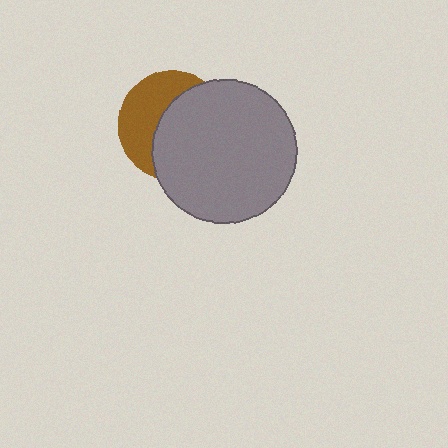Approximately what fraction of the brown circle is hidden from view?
Roughly 58% of the brown circle is hidden behind the gray circle.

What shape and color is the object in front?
The object in front is a gray circle.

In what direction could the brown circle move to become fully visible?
The brown circle could move left. That would shift it out from behind the gray circle entirely.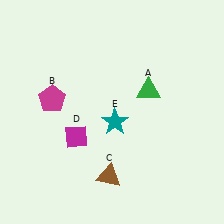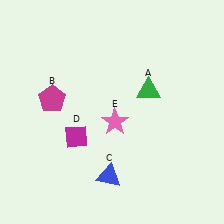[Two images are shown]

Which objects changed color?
C changed from brown to blue. E changed from teal to pink.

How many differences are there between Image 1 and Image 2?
There are 2 differences between the two images.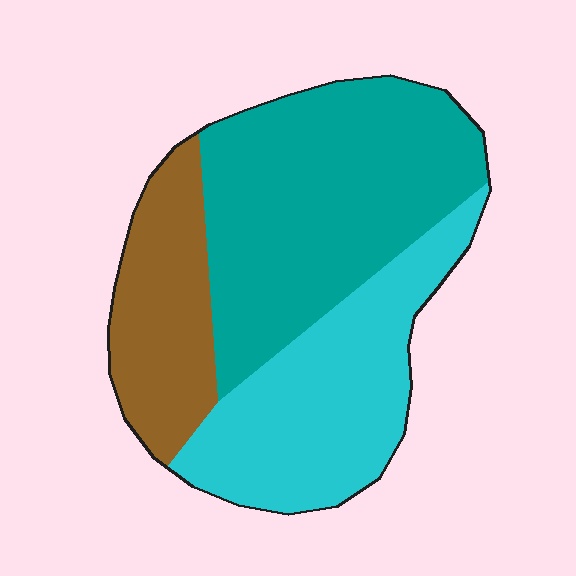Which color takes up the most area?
Teal, at roughly 45%.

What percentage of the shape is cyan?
Cyan covers about 35% of the shape.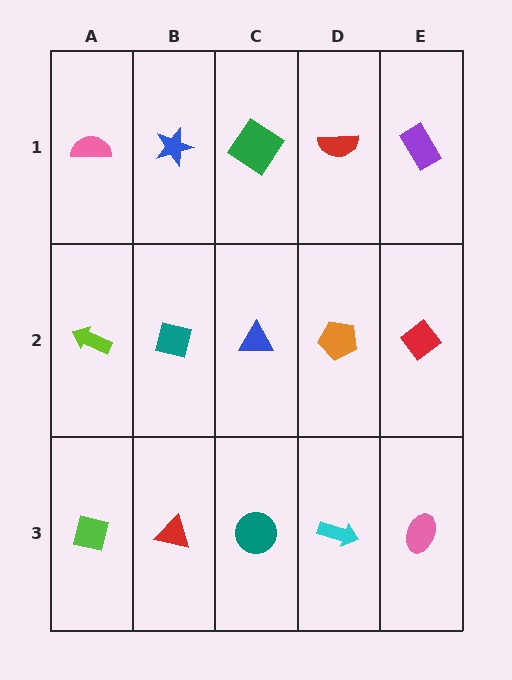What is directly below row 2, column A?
A lime square.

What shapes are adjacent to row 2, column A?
A pink semicircle (row 1, column A), a lime square (row 3, column A), a teal square (row 2, column B).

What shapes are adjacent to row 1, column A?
A lime arrow (row 2, column A), a blue star (row 1, column B).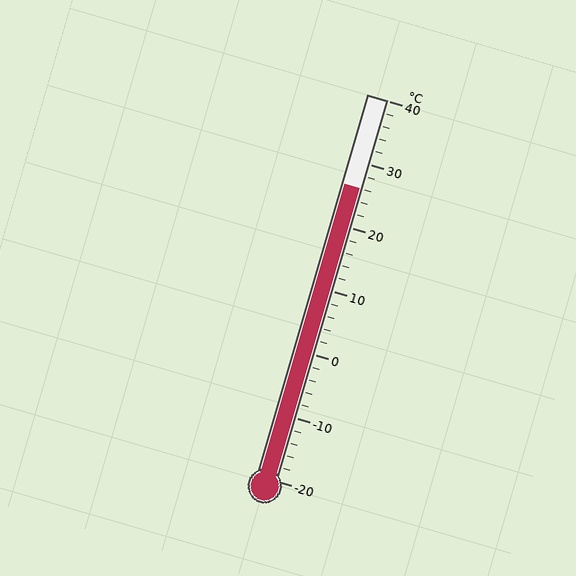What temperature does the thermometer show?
The thermometer shows approximately 26°C.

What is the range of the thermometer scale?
The thermometer scale ranges from -20°C to 40°C.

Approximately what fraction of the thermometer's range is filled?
The thermometer is filled to approximately 75% of its range.